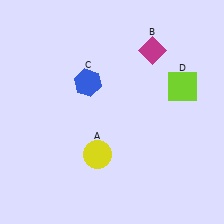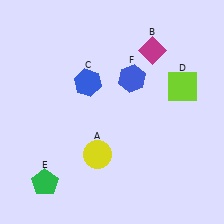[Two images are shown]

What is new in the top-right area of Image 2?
A blue hexagon (F) was added in the top-right area of Image 2.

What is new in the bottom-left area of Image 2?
A green pentagon (E) was added in the bottom-left area of Image 2.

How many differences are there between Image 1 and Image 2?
There are 2 differences between the two images.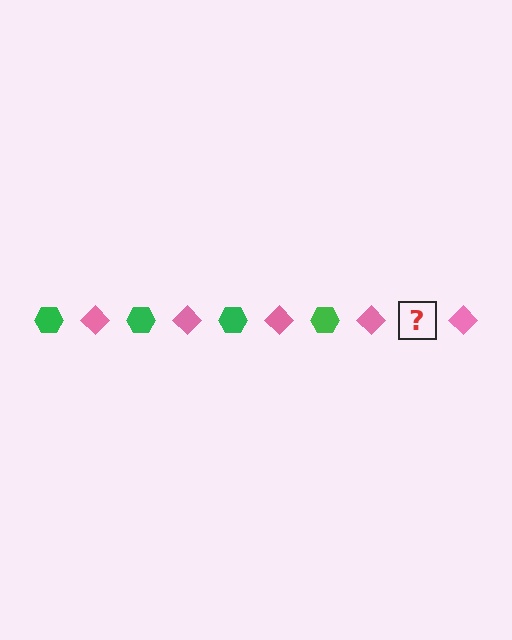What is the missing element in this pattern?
The missing element is a green hexagon.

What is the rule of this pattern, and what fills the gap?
The rule is that the pattern alternates between green hexagon and pink diamond. The gap should be filled with a green hexagon.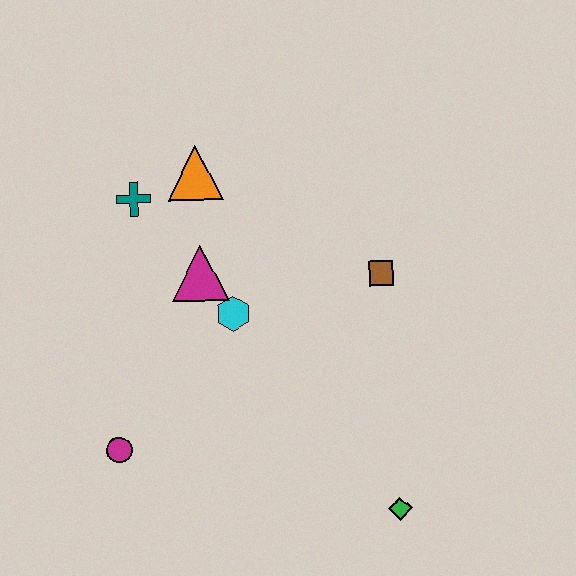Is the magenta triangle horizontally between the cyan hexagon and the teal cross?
Yes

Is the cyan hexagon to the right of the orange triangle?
Yes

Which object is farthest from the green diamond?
The teal cross is farthest from the green diamond.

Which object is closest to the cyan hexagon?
The magenta triangle is closest to the cyan hexagon.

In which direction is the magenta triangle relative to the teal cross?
The magenta triangle is below the teal cross.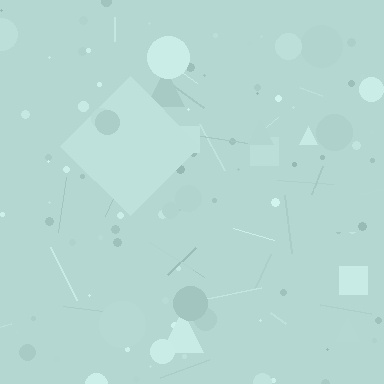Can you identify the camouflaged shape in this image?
The camouflaged shape is a diamond.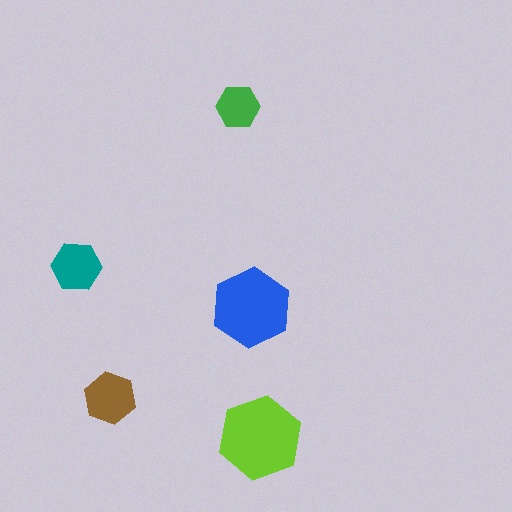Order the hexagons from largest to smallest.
the lime one, the blue one, the brown one, the teal one, the green one.